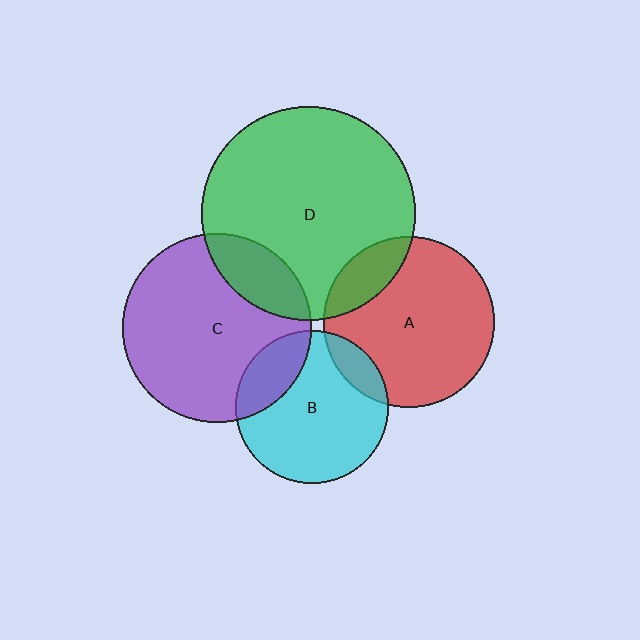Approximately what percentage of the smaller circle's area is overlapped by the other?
Approximately 10%.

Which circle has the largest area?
Circle D (green).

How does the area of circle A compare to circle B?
Approximately 1.2 times.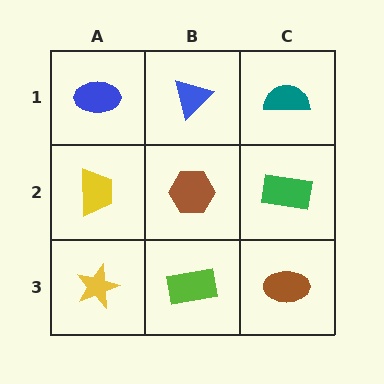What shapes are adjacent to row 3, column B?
A brown hexagon (row 2, column B), a yellow star (row 3, column A), a brown ellipse (row 3, column C).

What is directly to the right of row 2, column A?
A brown hexagon.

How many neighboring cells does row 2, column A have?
3.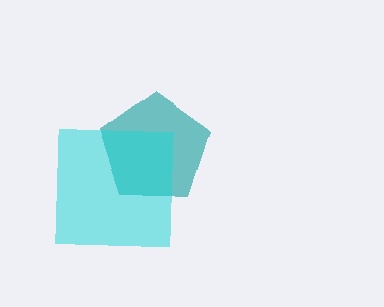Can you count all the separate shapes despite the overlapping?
Yes, there are 2 separate shapes.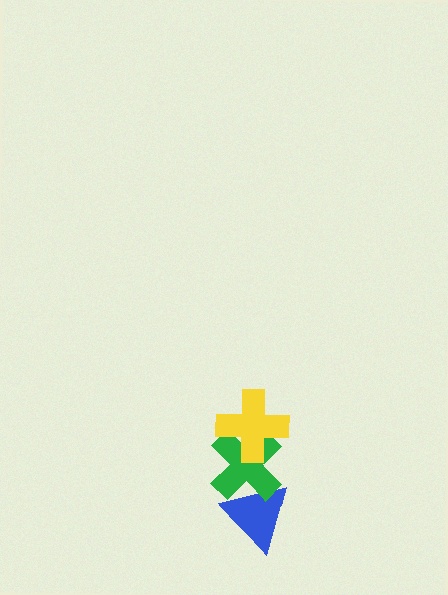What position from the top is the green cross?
The green cross is 2nd from the top.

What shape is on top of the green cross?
The yellow cross is on top of the green cross.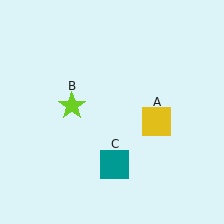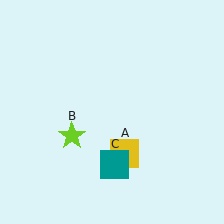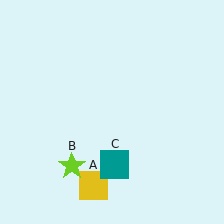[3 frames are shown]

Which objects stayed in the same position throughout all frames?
Teal square (object C) remained stationary.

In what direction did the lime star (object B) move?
The lime star (object B) moved down.